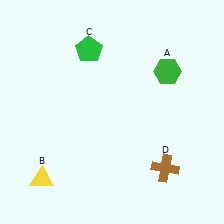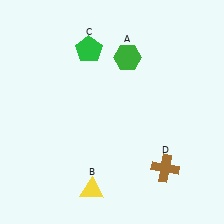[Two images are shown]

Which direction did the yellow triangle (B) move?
The yellow triangle (B) moved right.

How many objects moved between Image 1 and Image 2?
2 objects moved between the two images.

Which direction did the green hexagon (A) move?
The green hexagon (A) moved left.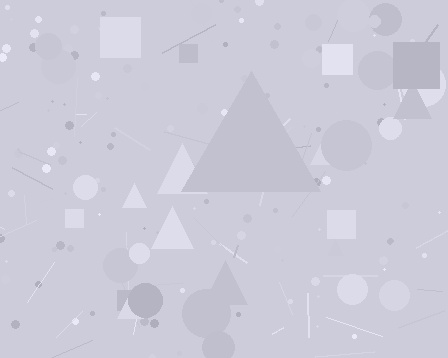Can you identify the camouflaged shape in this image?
The camouflaged shape is a triangle.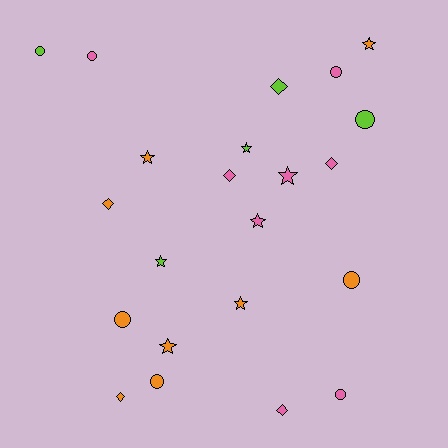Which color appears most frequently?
Orange, with 9 objects.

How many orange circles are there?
There are 3 orange circles.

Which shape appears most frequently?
Circle, with 8 objects.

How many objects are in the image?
There are 22 objects.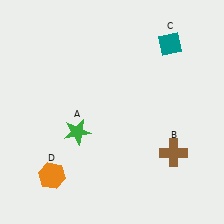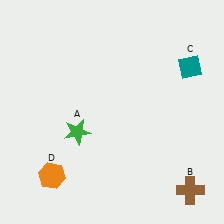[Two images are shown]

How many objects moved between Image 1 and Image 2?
2 objects moved between the two images.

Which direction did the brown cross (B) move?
The brown cross (B) moved down.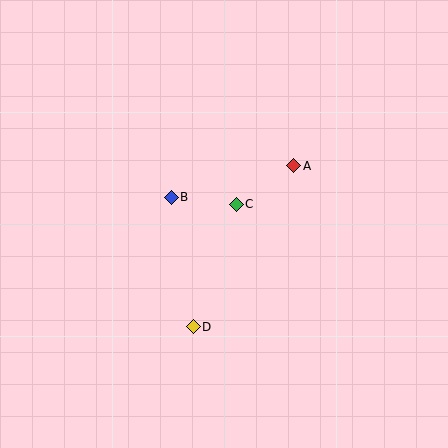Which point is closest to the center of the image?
Point C at (236, 204) is closest to the center.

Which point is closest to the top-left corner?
Point B is closest to the top-left corner.